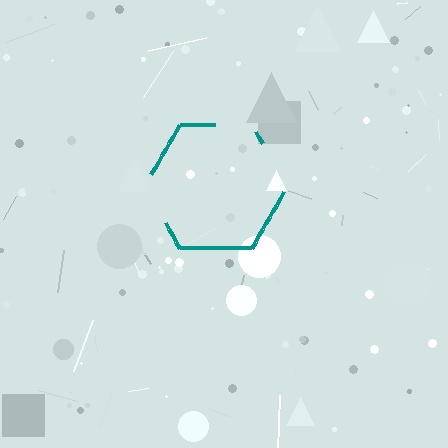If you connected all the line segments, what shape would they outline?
They would outline a hexagon.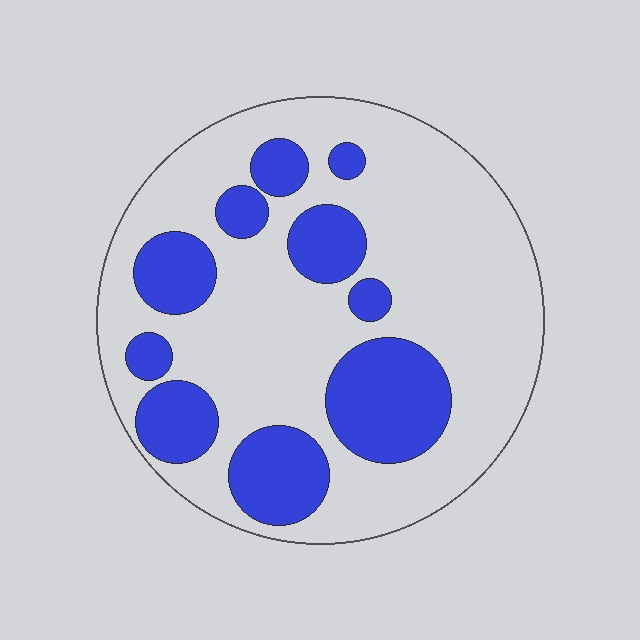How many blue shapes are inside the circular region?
10.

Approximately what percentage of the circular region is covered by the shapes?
Approximately 30%.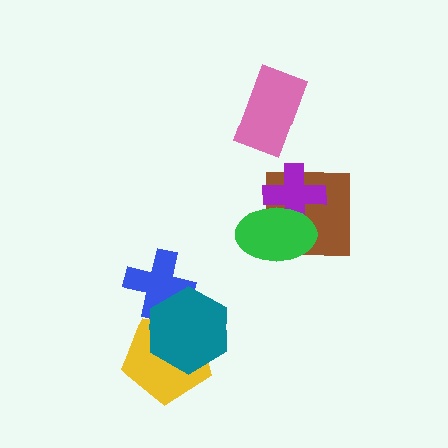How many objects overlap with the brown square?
2 objects overlap with the brown square.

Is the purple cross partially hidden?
Yes, it is partially covered by another shape.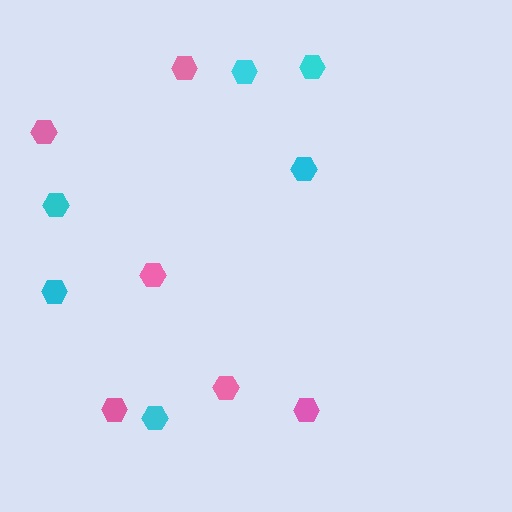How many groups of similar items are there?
There are 2 groups: one group of pink hexagons (6) and one group of cyan hexagons (6).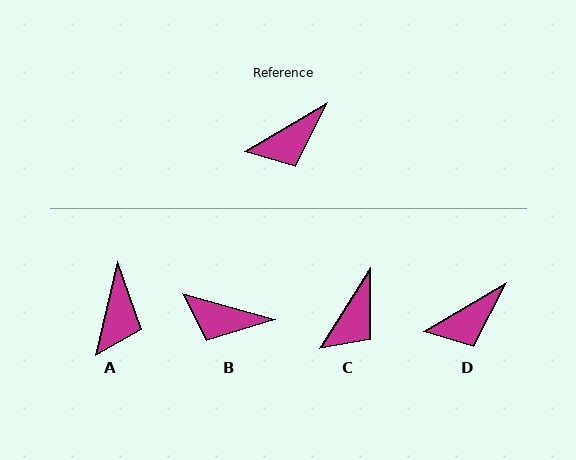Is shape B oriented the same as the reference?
No, it is off by about 46 degrees.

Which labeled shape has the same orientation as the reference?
D.